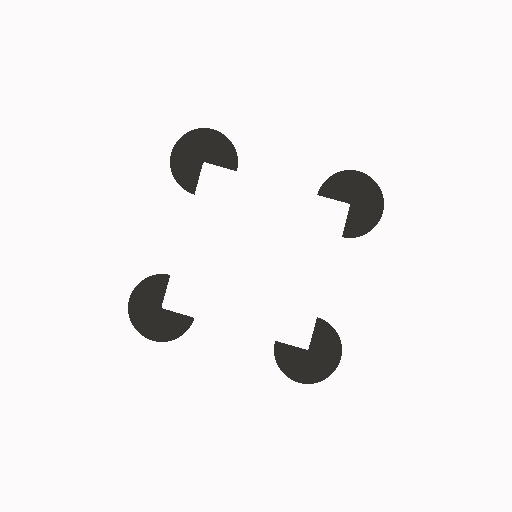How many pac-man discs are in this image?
There are 4 — one at each vertex of the illusory square.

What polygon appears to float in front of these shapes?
An illusory square — its edges are inferred from the aligned wedge cuts in the pac-man discs, not physically drawn.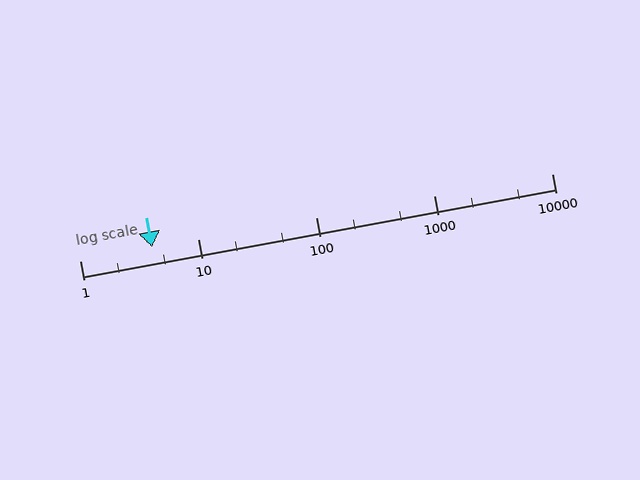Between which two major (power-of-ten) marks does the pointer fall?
The pointer is between 1 and 10.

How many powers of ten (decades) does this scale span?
The scale spans 4 decades, from 1 to 10000.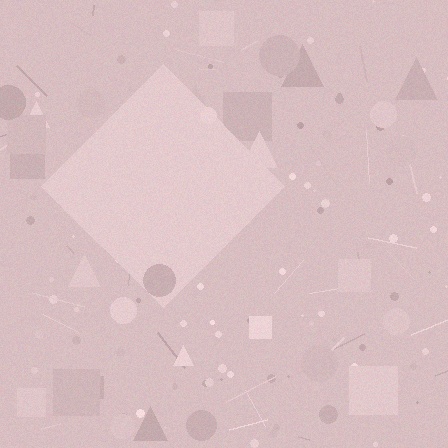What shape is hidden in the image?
A diamond is hidden in the image.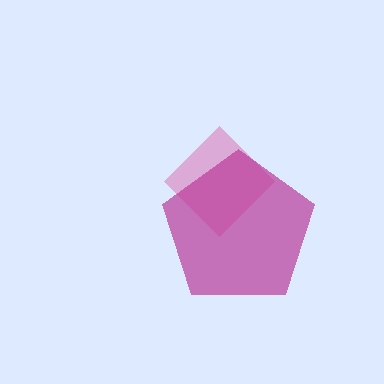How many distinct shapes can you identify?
There are 2 distinct shapes: a pink diamond, a magenta pentagon.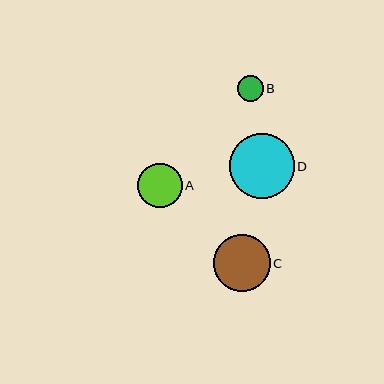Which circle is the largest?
Circle D is the largest with a size of approximately 65 pixels.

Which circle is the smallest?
Circle B is the smallest with a size of approximately 26 pixels.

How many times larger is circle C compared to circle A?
Circle C is approximately 1.3 times the size of circle A.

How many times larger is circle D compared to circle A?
Circle D is approximately 1.5 times the size of circle A.